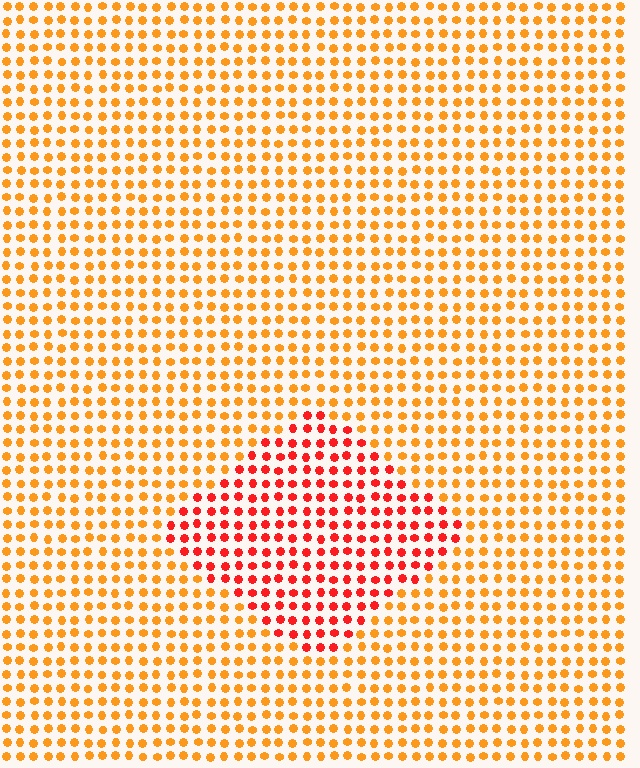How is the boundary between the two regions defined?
The boundary is defined purely by a slight shift in hue (about 35 degrees). Spacing, size, and orientation are identical on both sides.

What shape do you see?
I see a diamond.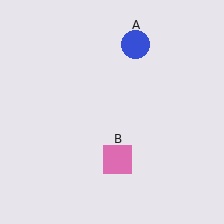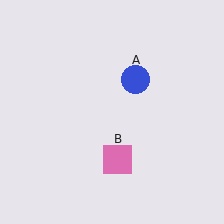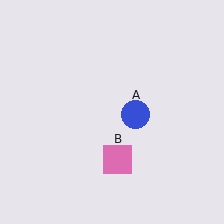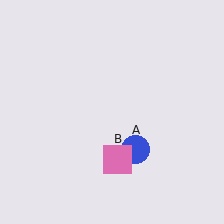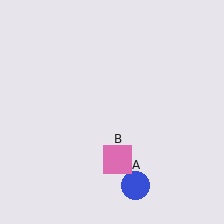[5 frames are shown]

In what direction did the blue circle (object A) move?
The blue circle (object A) moved down.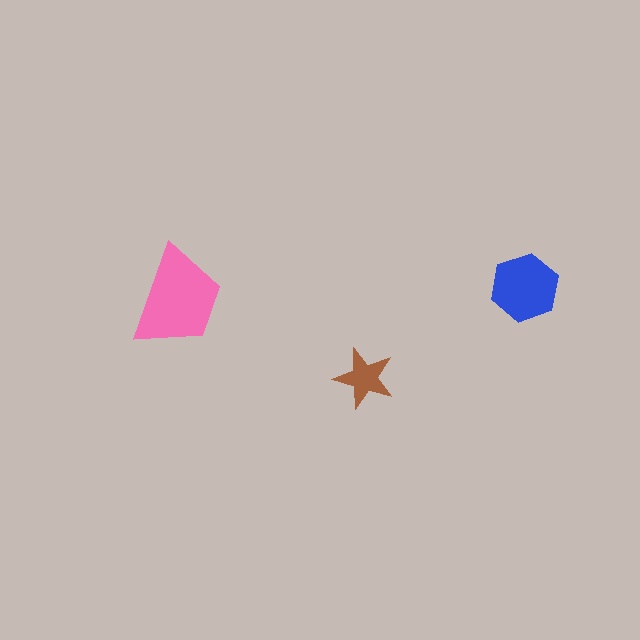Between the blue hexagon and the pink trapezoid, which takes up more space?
The pink trapezoid.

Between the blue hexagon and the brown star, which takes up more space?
The blue hexagon.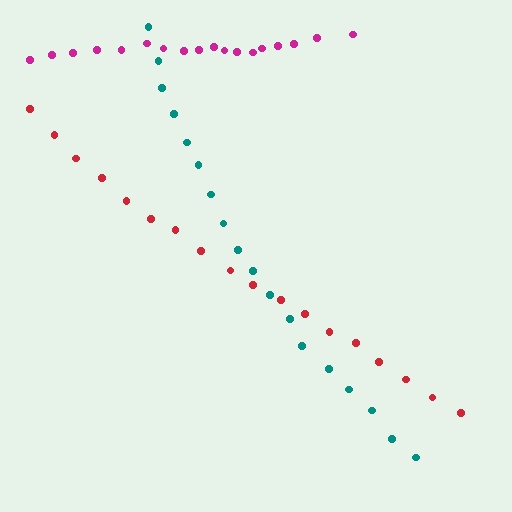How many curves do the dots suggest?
There are 3 distinct paths.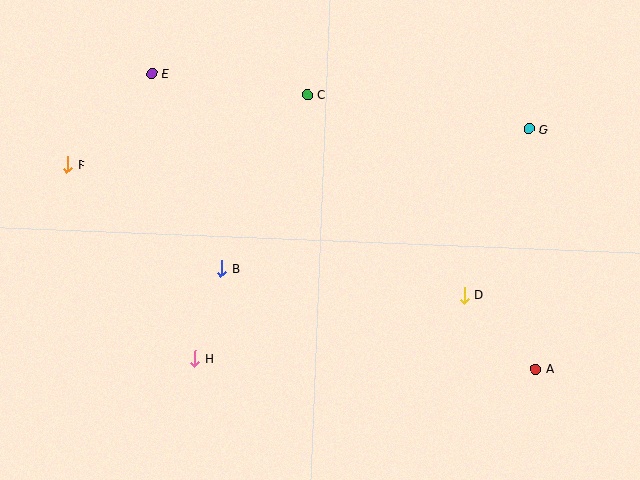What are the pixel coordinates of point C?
Point C is at (307, 95).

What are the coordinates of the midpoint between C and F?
The midpoint between C and F is at (187, 130).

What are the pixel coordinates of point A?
Point A is at (536, 369).